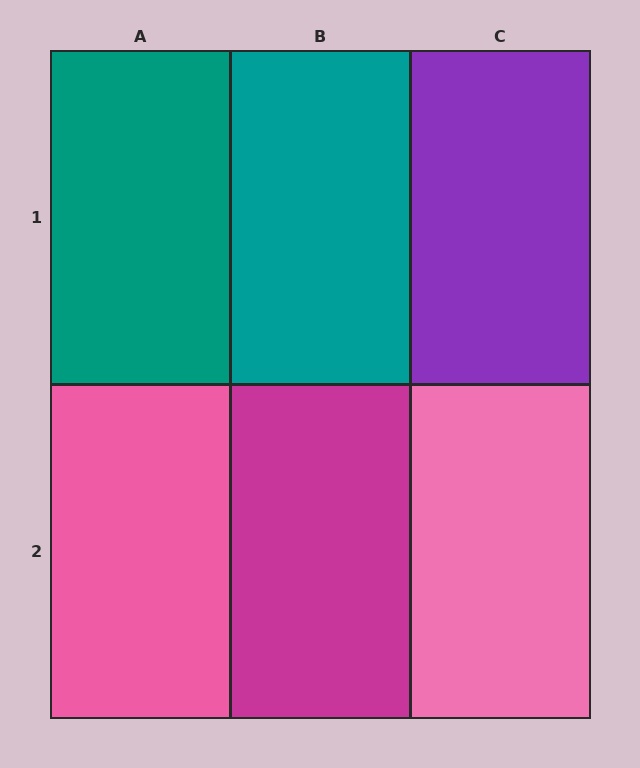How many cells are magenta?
1 cell is magenta.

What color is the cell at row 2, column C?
Pink.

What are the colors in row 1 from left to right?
Teal, teal, purple.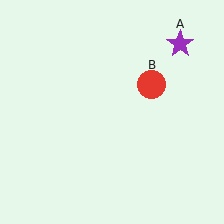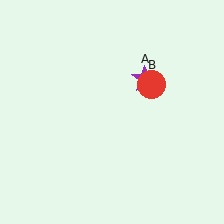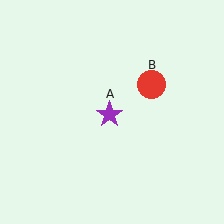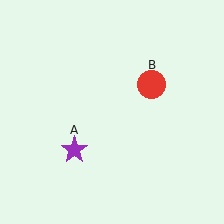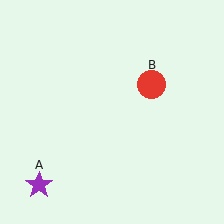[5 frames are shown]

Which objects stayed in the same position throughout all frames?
Red circle (object B) remained stationary.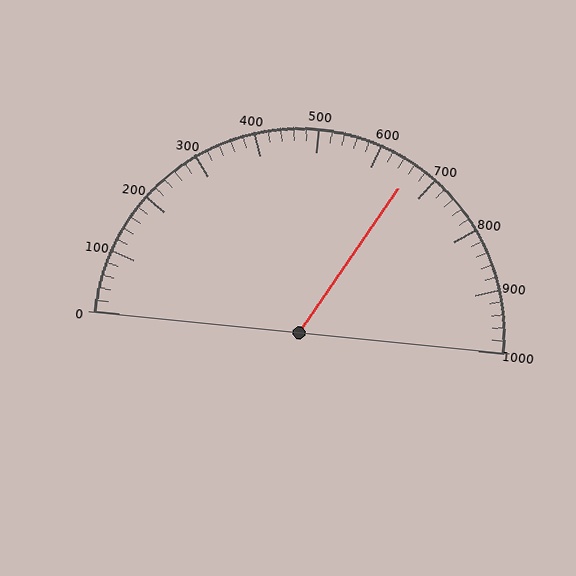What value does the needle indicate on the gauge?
The needle indicates approximately 660.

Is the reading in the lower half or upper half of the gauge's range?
The reading is in the upper half of the range (0 to 1000).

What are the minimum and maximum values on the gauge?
The gauge ranges from 0 to 1000.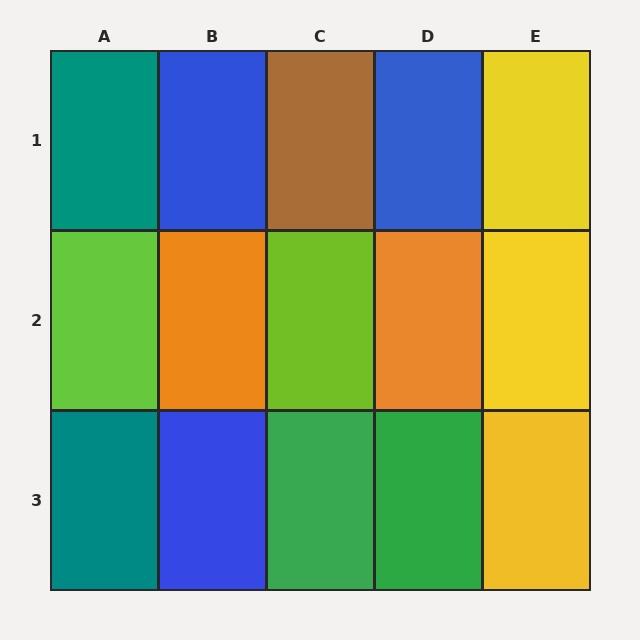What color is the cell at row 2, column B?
Orange.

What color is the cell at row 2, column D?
Orange.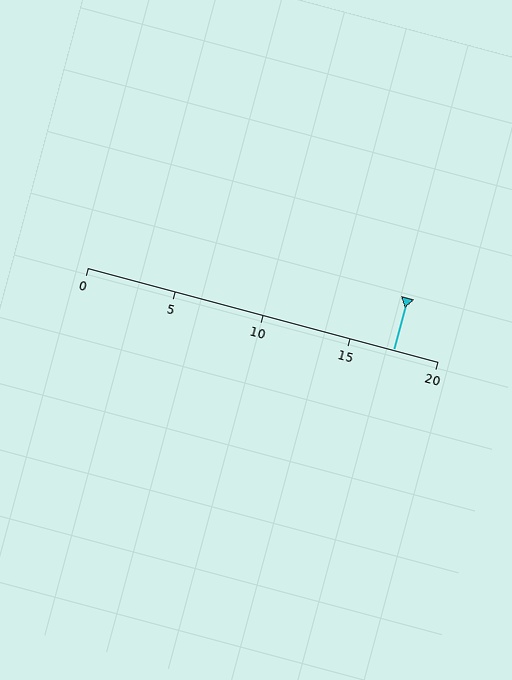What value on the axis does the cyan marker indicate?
The marker indicates approximately 17.5.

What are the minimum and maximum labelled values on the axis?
The axis runs from 0 to 20.